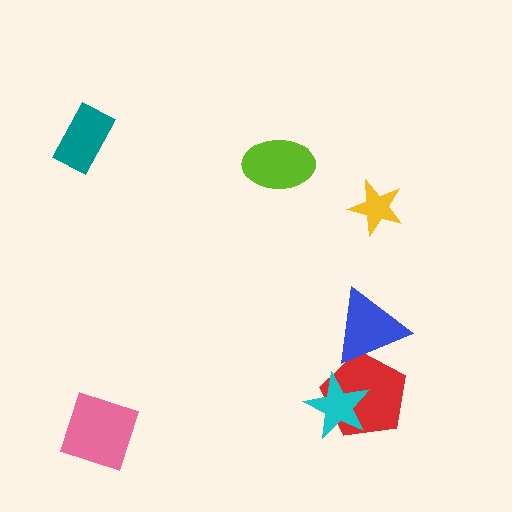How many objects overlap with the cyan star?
1 object overlaps with the cyan star.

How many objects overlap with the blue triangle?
1 object overlaps with the blue triangle.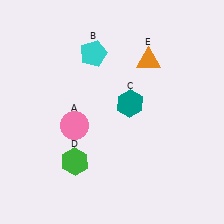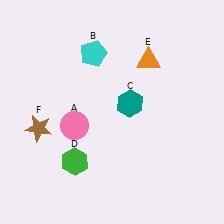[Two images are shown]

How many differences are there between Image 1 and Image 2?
There is 1 difference between the two images.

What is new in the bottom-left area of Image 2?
A brown star (F) was added in the bottom-left area of Image 2.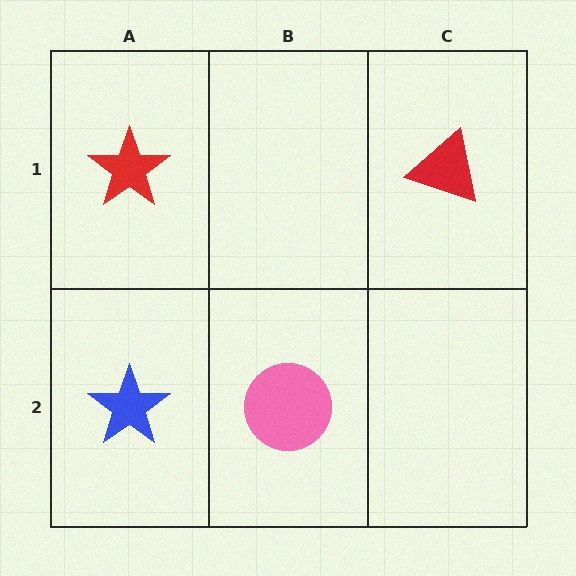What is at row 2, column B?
A pink circle.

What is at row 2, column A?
A blue star.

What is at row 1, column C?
A red triangle.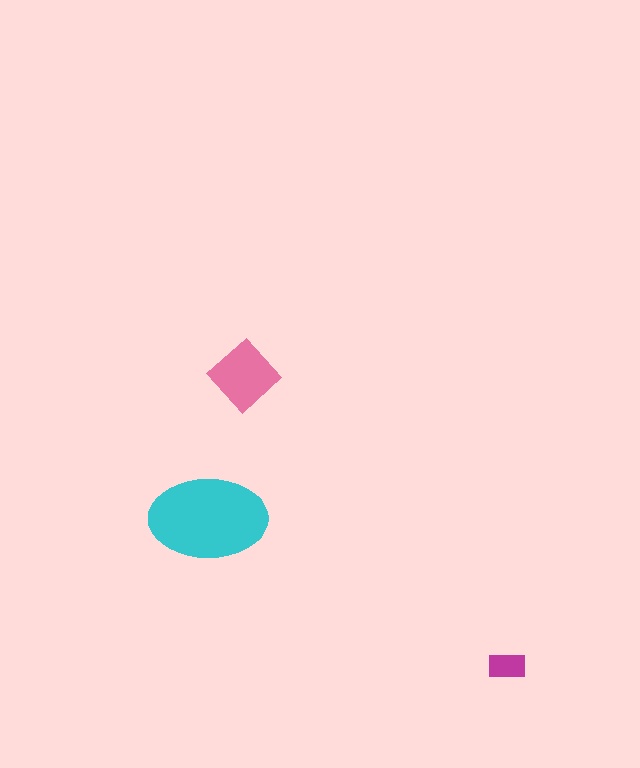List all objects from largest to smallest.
The cyan ellipse, the pink diamond, the magenta rectangle.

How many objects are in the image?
There are 3 objects in the image.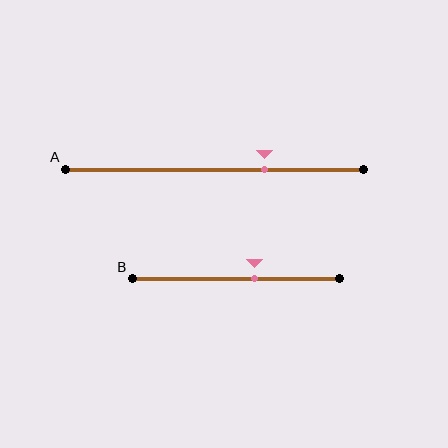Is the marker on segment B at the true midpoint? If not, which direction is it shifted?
No, the marker on segment B is shifted to the right by about 9% of the segment length.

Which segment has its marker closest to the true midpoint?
Segment B has its marker closest to the true midpoint.